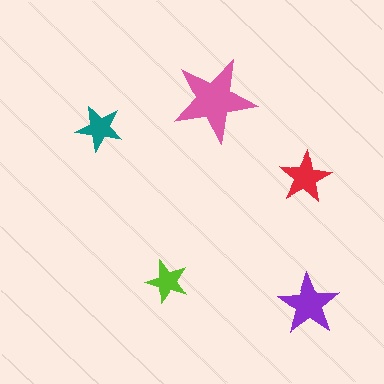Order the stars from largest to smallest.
the pink one, the purple one, the red one, the teal one, the lime one.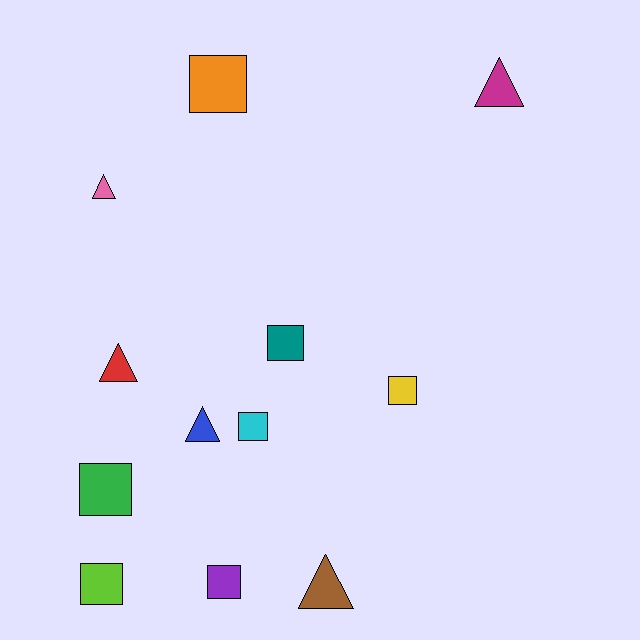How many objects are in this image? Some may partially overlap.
There are 12 objects.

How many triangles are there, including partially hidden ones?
There are 5 triangles.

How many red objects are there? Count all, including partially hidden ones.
There is 1 red object.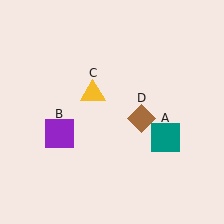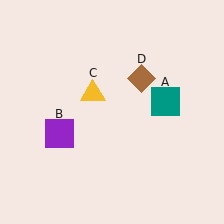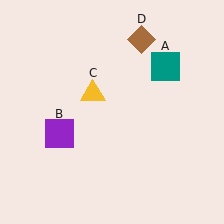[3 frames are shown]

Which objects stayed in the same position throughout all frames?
Purple square (object B) and yellow triangle (object C) remained stationary.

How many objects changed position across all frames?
2 objects changed position: teal square (object A), brown diamond (object D).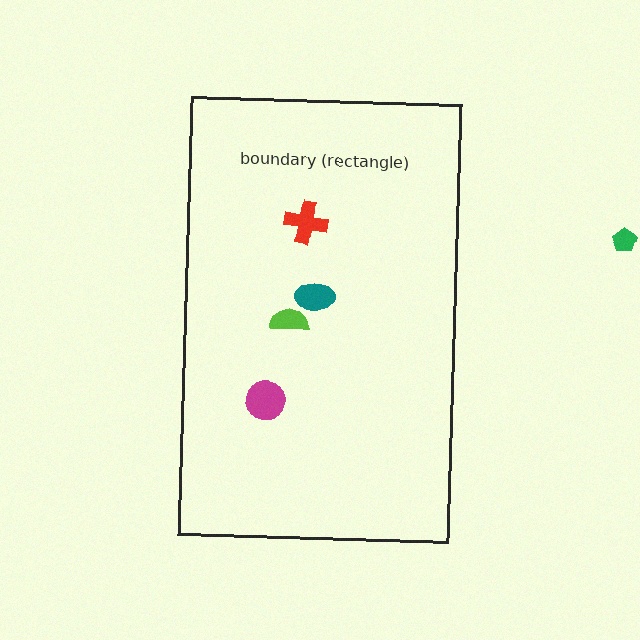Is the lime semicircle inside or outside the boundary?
Inside.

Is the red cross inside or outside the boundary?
Inside.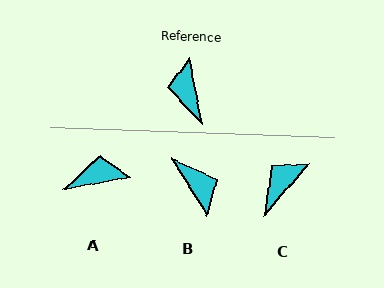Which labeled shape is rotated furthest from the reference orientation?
B, about 159 degrees away.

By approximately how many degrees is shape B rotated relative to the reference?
Approximately 159 degrees clockwise.